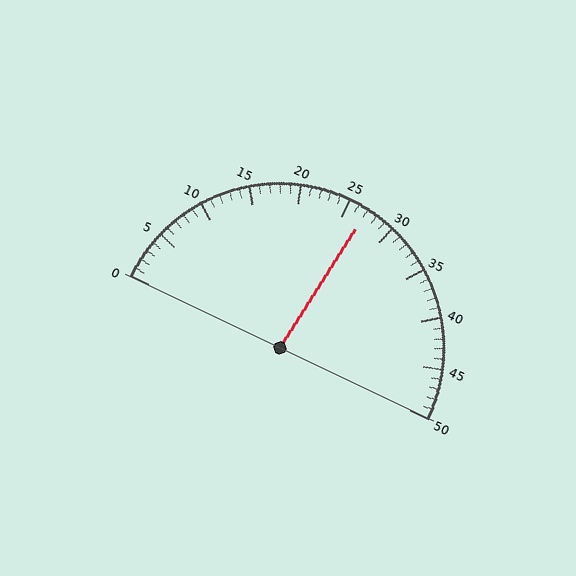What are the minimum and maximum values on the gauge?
The gauge ranges from 0 to 50.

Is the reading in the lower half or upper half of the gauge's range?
The reading is in the upper half of the range (0 to 50).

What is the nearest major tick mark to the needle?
The nearest major tick mark is 25.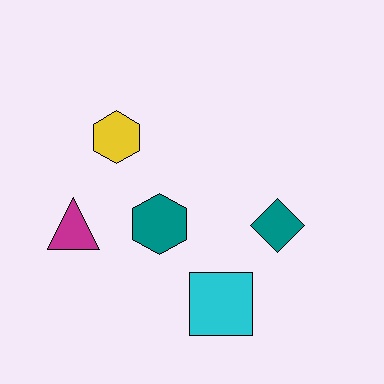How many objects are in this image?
There are 5 objects.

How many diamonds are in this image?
There is 1 diamond.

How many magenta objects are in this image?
There is 1 magenta object.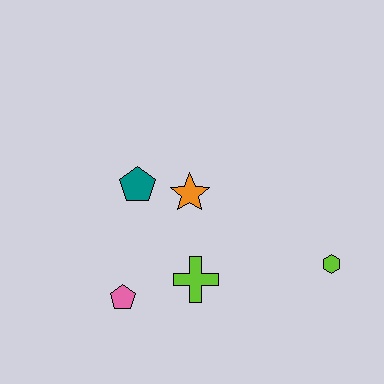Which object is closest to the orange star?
The teal pentagon is closest to the orange star.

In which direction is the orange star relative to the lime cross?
The orange star is above the lime cross.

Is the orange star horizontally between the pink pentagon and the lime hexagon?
Yes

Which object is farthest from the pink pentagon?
The lime hexagon is farthest from the pink pentagon.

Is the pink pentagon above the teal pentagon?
No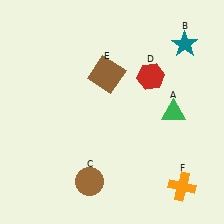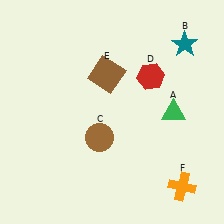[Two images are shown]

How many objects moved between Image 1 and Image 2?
1 object moved between the two images.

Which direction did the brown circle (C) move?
The brown circle (C) moved up.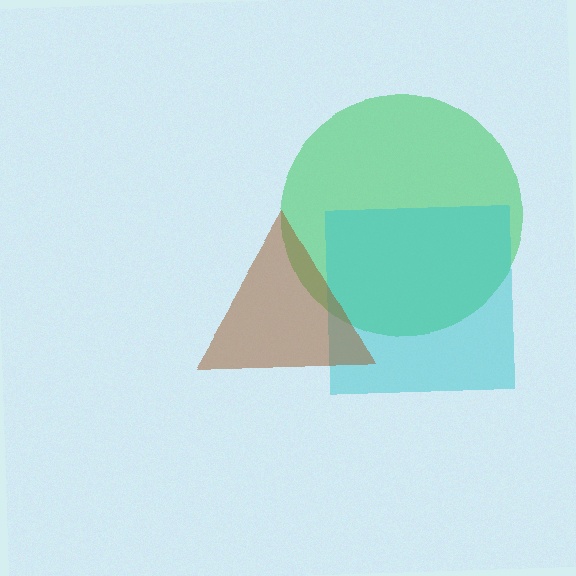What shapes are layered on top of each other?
The layered shapes are: a green circle, a cyan square, a brown triangle.